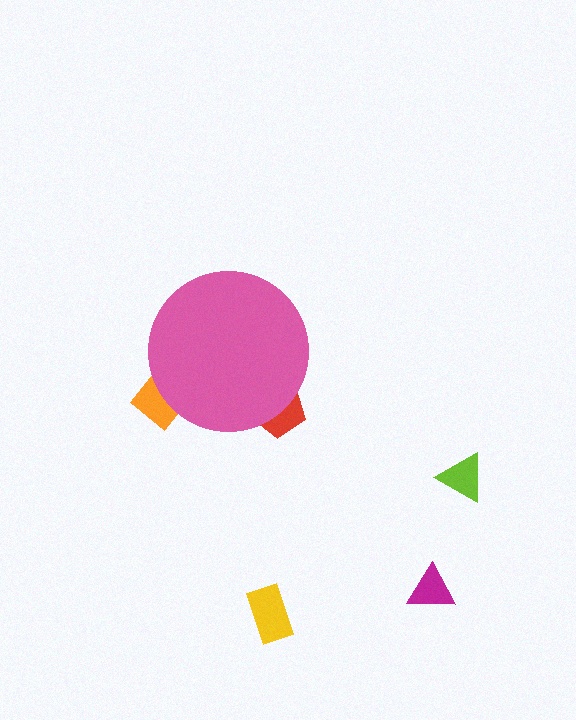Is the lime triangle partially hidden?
No, the lime triangle is fully visible.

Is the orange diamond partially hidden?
Yes, the orange diamond is partially hidden behind the pink circle.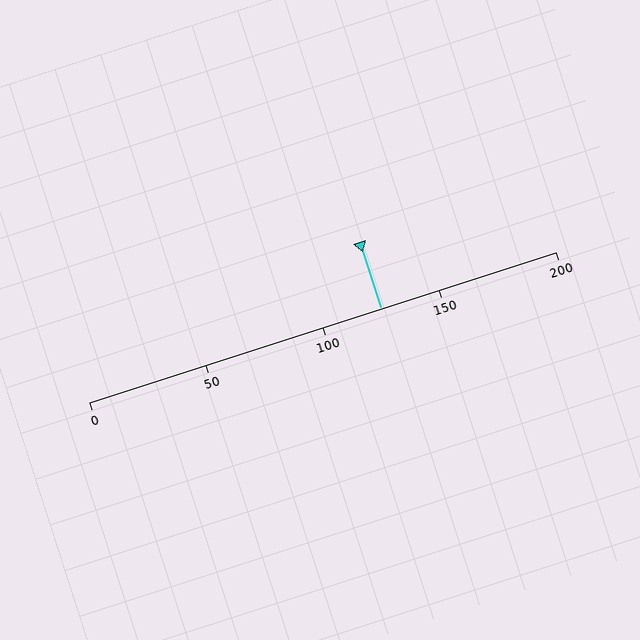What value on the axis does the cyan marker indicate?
The marker indicates approximately 125.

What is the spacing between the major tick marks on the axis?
The major ticks are spaced 50 apart.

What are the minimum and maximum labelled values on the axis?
The axis runs from 0 to 200.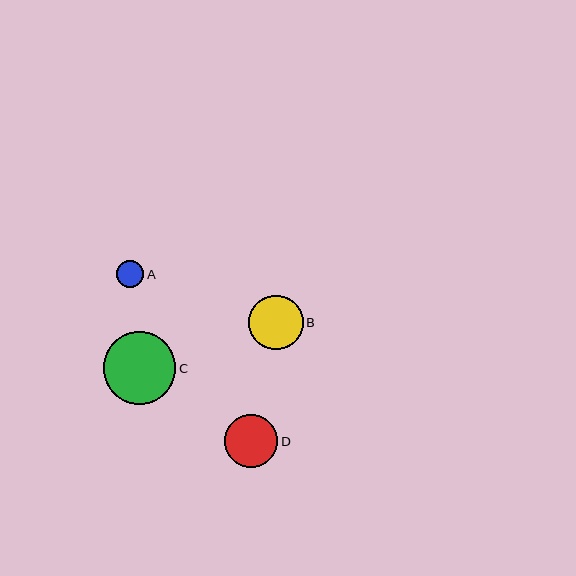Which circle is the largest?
Circle C is the largest with a size of approximately 73 pixels.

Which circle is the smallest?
Circle A is the smallest with a size of approximately 28 pixels.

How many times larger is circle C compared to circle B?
Circle C is approximately 1.3 times the size of circle B.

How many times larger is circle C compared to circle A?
Circle C is approximately 2.6 times the size of circle A.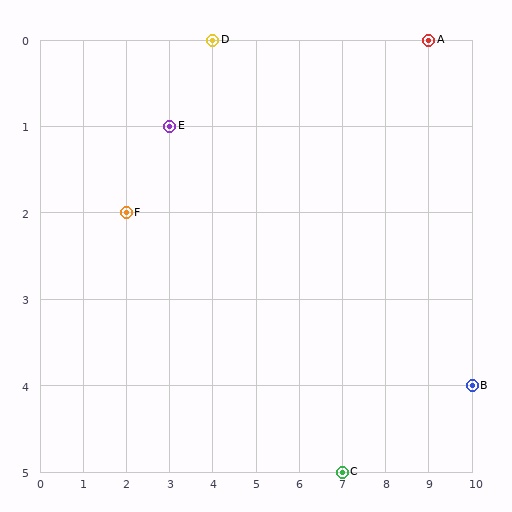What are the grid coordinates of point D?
Point D is at grid coordinates (4, 0).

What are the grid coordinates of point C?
Point C is at grid coordinates (7, 5).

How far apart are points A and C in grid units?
Points A and C are 2 columns and 5 rows apart (about 5.4 grid units diagonally).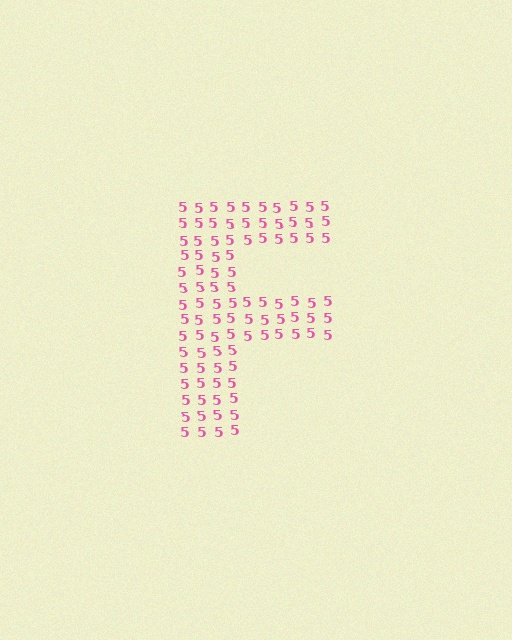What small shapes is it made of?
It is made of small digit 5's.